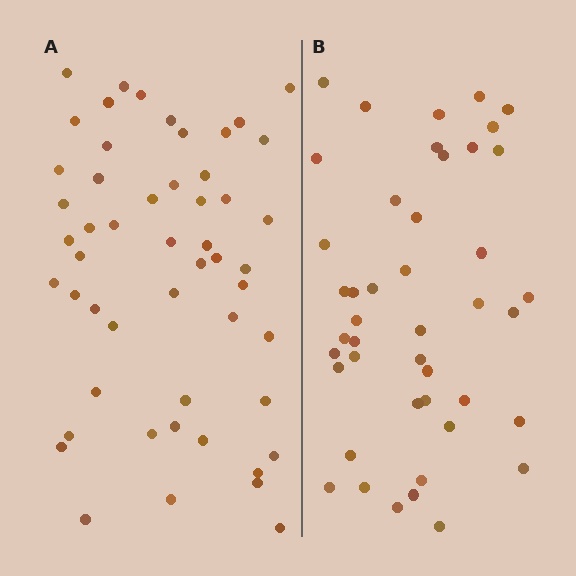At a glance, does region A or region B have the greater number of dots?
Region A (the left region) has more dots.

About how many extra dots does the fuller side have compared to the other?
Region A has roughly 8 or so more dots than region B.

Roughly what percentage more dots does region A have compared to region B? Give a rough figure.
About 20% more.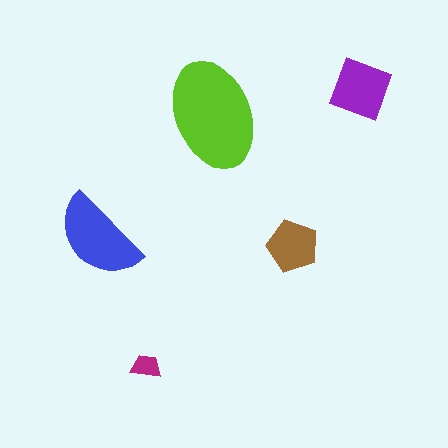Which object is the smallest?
The magenta trapezoid.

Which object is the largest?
The lime ellipse.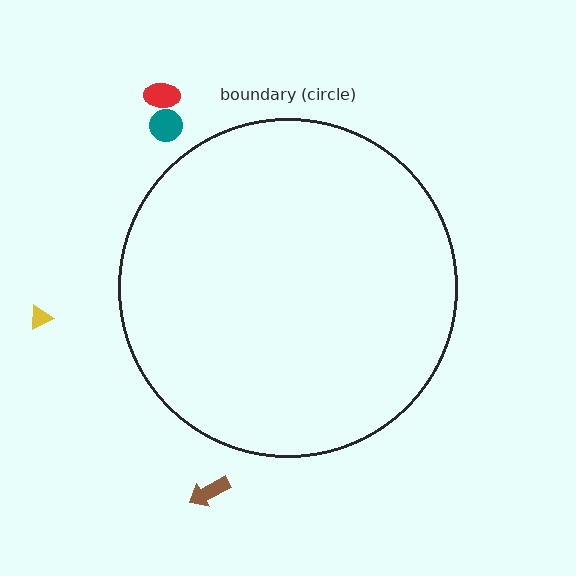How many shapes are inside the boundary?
0 inside, 4 outside.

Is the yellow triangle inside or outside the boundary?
Outside.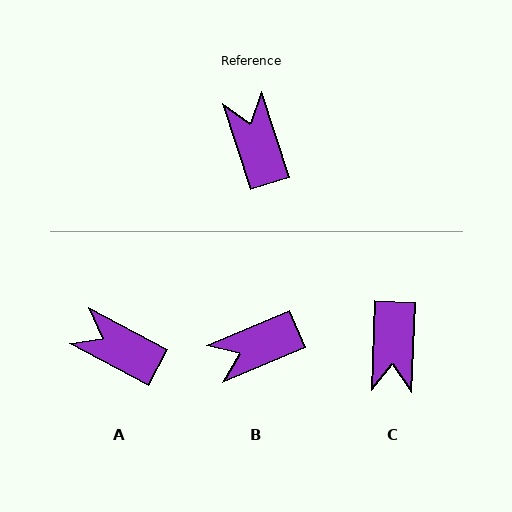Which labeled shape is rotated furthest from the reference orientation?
C, about 160 degrees away.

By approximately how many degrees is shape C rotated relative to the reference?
Approximately 160 degrees counter-clockwise.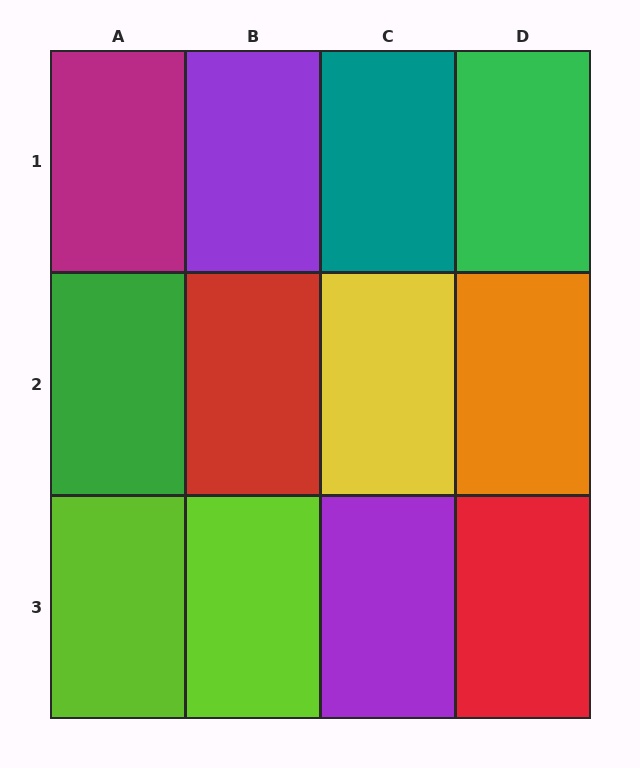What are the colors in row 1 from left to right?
Magenta, purple, teal, green.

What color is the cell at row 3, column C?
Purple.